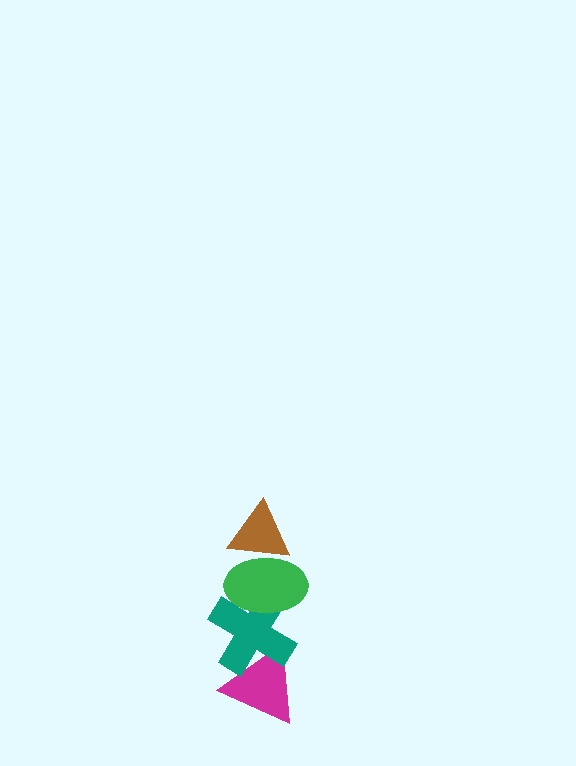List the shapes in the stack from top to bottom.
From top to bottom: the brown triangle, the green ellipse, the teal cross, the magenta triangle.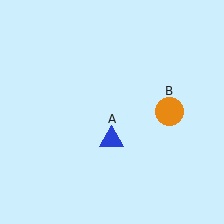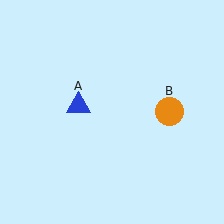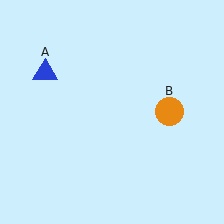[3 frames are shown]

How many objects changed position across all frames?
1 object changed position: blue triangle (object A).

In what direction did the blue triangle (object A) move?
The blue triangle (object A) moved up and to the left.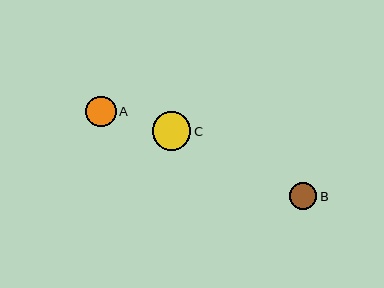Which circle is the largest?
Circle C is the largest with a size of approximately 39 pixels.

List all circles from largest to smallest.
From largest to smallest: C, A, B.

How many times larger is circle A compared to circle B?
Circle A is approximately 1.1 times the size of circle B.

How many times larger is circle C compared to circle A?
Circle C is approximately 1.3 times the size of circle A.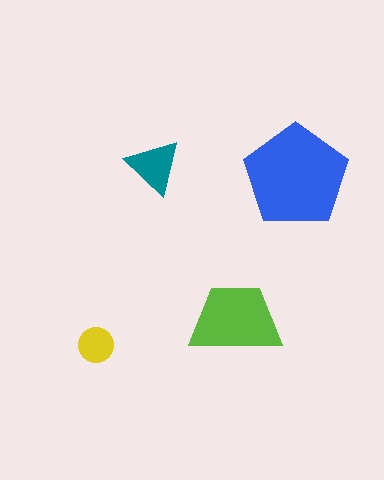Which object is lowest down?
The yellow circle is bottommost.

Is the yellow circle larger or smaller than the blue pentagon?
Smaller.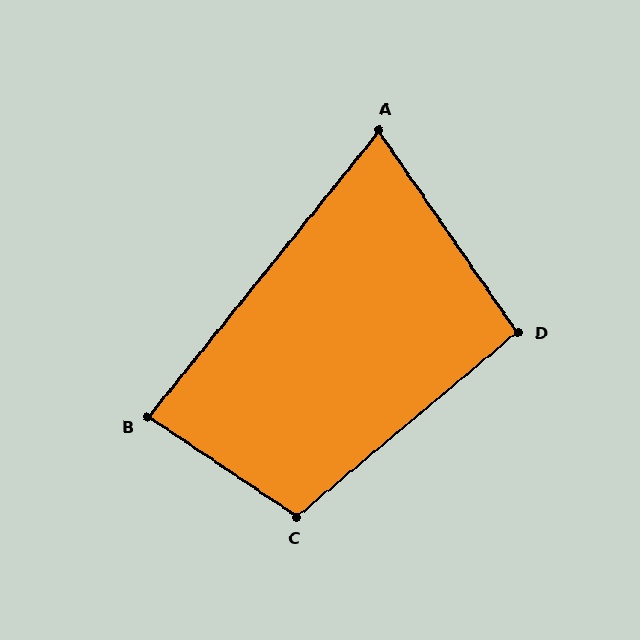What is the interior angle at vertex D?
Approximately 95 degrees (obtuse).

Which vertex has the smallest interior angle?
A, at approximately 74 degrees.